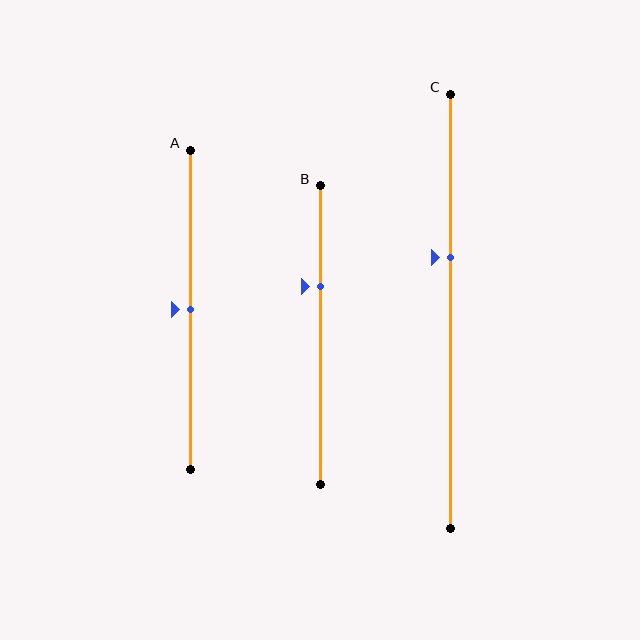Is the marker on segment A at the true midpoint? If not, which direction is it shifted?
Yes, the marker on segment A is at the true midpoint.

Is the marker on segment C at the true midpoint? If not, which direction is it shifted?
No, the marker on segment C is shifted upward by about 12% of the segment length.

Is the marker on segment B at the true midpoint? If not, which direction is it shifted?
No, the marker on segment B is shifted upward by about 16% of the segment length.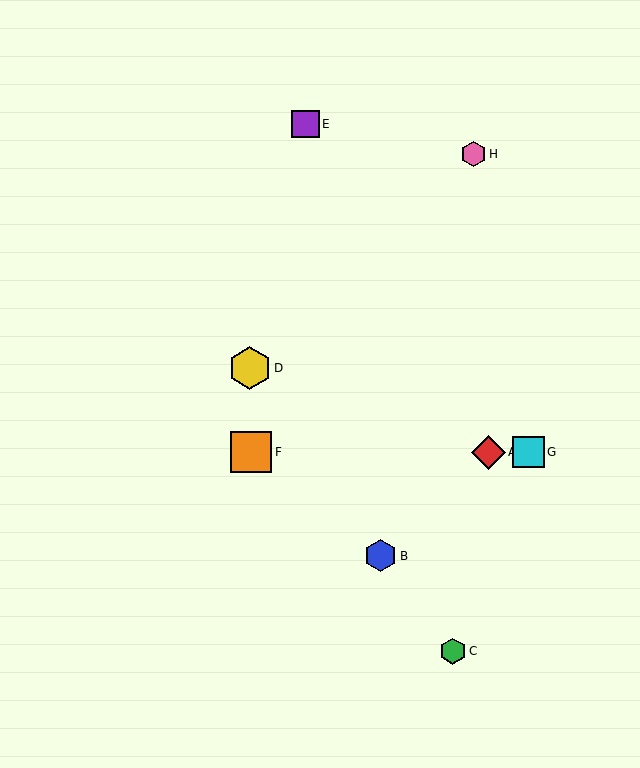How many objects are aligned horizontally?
3 objects (A, F, G) are aligned horizontally.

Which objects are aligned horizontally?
Objects A, F, G are aligned horizontally.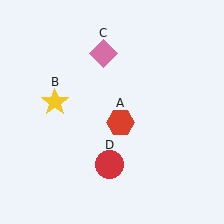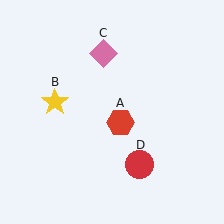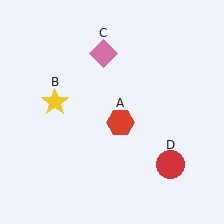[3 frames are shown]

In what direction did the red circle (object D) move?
The red circle (object D) moved right.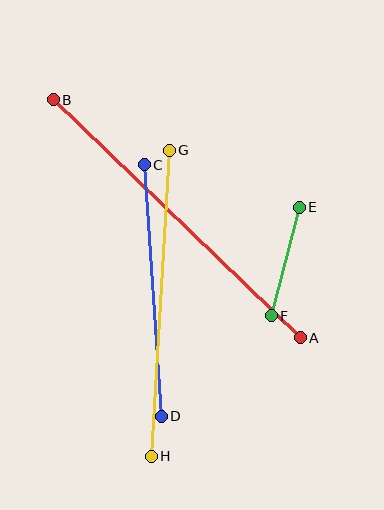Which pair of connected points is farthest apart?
Points A and B are farthest apart.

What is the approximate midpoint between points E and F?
The midpoint is at approximately (285, 262) pixels.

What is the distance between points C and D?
The distance is approximately 252 pixels.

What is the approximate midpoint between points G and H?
The midpoint is at approximately (160, 303) pixels.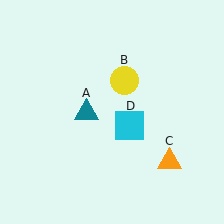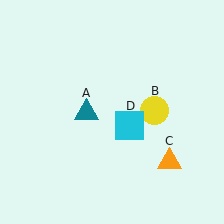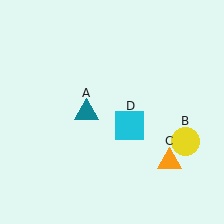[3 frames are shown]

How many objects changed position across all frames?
1 object changed position: yellow circle (object B).